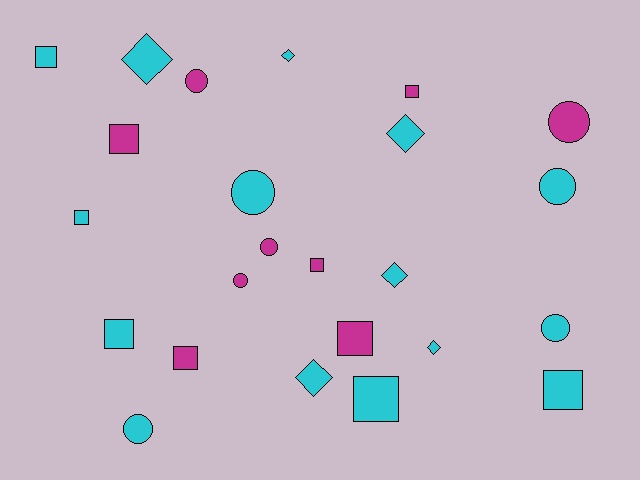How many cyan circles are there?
There are 4 cyan circles.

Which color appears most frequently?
Cyan, with 15 objects.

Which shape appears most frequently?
Square, with 10 objects.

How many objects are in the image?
There are 24 objects.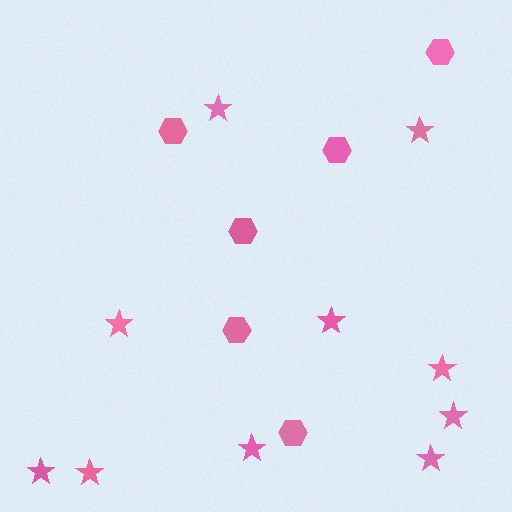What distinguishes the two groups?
There are 2 groups: one group of stars (10) and one group of hexagons (6).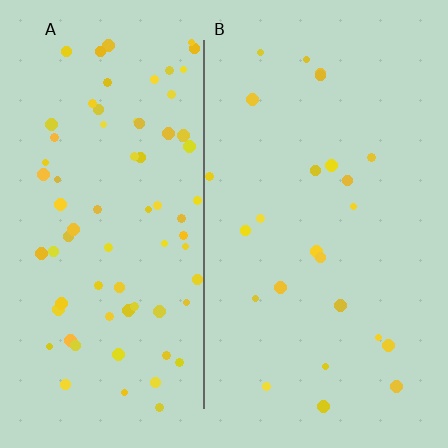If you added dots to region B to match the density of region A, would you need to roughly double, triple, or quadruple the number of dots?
Approximately triple.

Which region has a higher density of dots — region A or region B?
A (the left).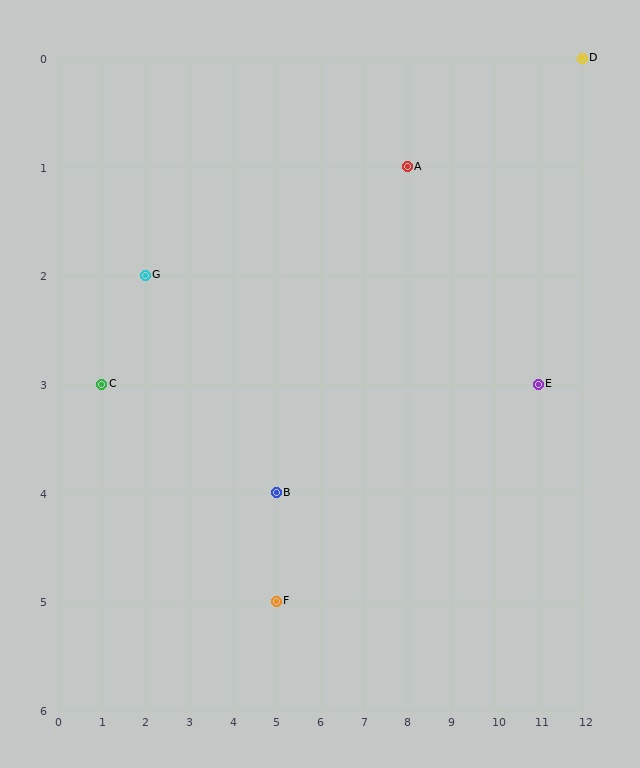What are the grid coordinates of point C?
Point C is at grid coordinates (1, 3).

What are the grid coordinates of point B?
Point B is at grid coordinates (5, 4).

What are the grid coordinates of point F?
Point F is at grid coordinates (5, 5).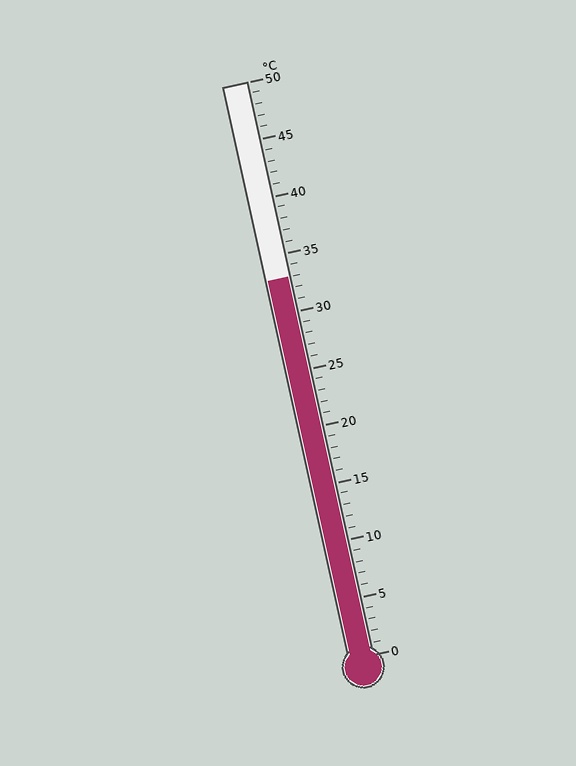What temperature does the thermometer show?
The thermometer shows approximately 33°C.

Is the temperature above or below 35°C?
The temperature is below 35°C.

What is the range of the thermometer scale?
The thermometer scale ranges from 0°C to 50°C.